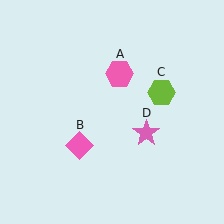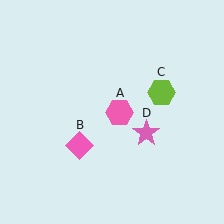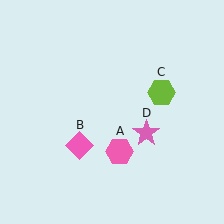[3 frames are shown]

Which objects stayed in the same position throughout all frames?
Pink diamond (object B) and lime hexagon (object C) and pink star (object D) remained stationary.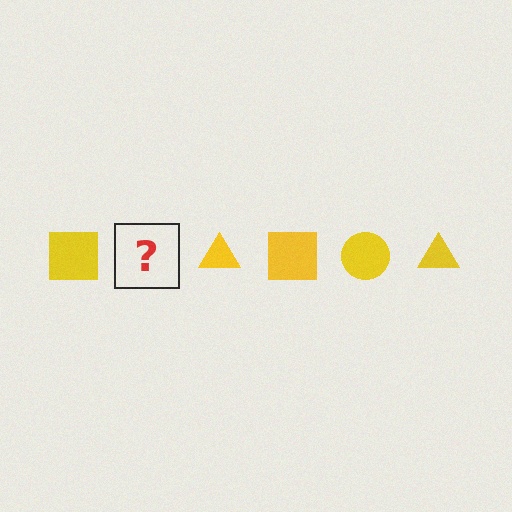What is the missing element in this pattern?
The missing element is a yellow circle.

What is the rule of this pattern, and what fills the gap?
The rule is that the pattern cycles through square, circle, triangle shapes in yellow. The gap should be filled with a yellow circle.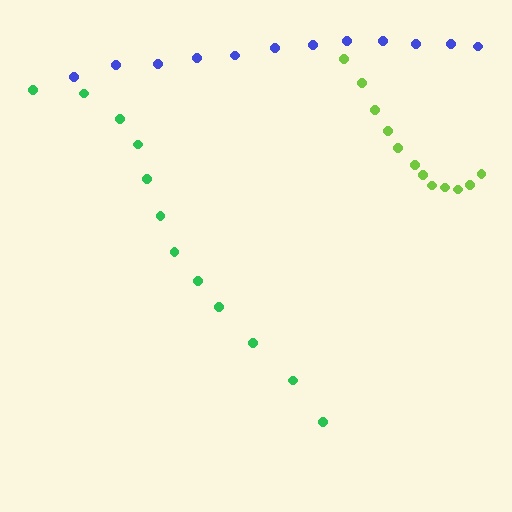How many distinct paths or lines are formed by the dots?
There are 3 distinct paths.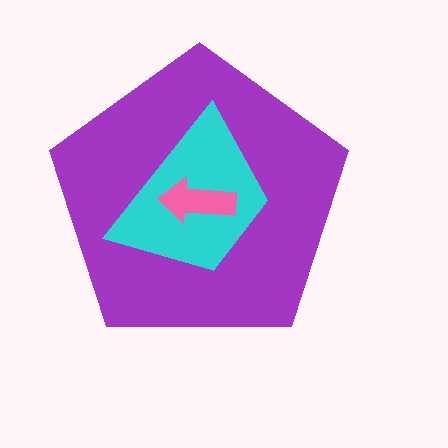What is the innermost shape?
The pink arrow.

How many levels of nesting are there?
3.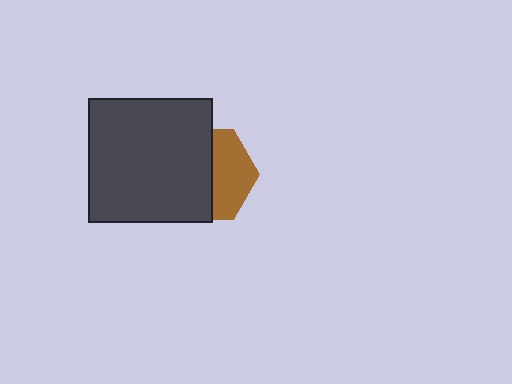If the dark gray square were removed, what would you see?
You would see the complete brown hexagon.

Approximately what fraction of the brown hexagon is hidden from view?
Roughly 58% of the brown hexagon is hidden behind the dark gray square.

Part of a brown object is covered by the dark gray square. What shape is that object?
It is a hexagon.